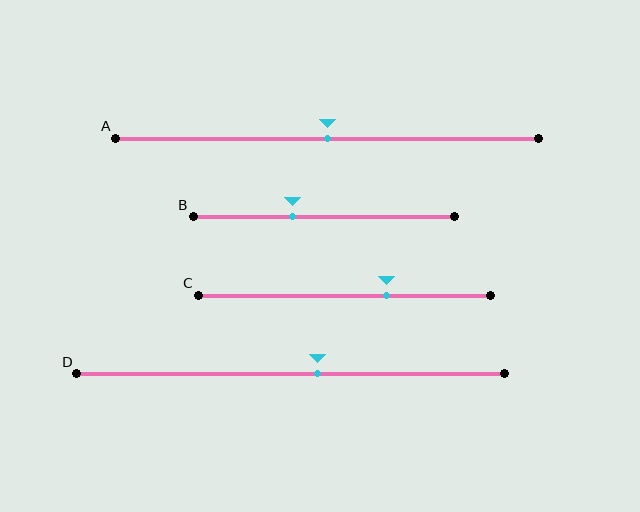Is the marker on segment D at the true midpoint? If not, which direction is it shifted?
No, the marker on segment D is shifted to the right by about 6% of the segment length.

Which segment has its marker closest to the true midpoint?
Segment A has its marker closest to the true midpoint.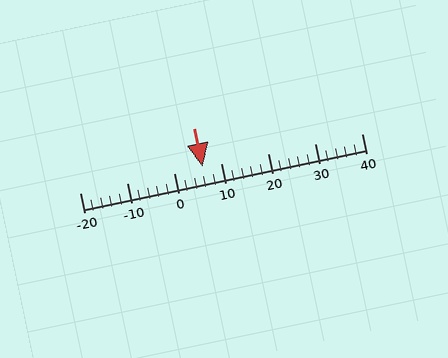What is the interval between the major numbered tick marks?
The major tick marks are spaced 10 units apart.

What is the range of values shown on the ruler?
The ruler shows values from -20 to 40.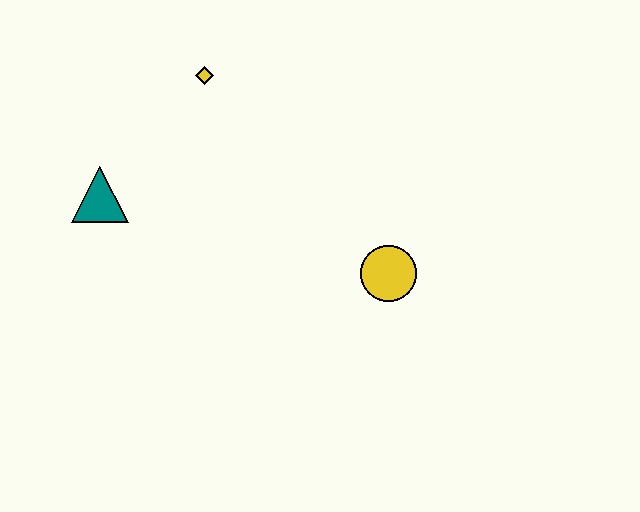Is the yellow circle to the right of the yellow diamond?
Yes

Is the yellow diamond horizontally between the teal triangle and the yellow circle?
Yes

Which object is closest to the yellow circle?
The yellow diamond is closest to the yellow circle.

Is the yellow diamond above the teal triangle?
Yes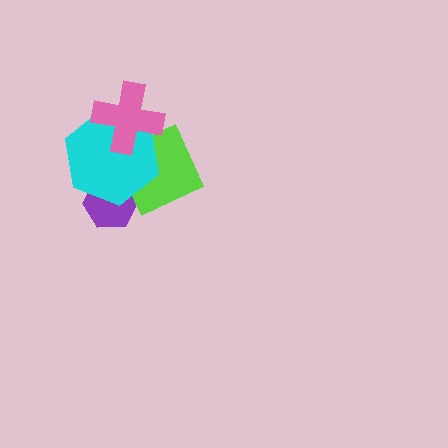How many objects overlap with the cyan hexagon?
3 objects overlap with the cyan hexagon.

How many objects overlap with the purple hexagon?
2 objects overlap with the purple hexagon.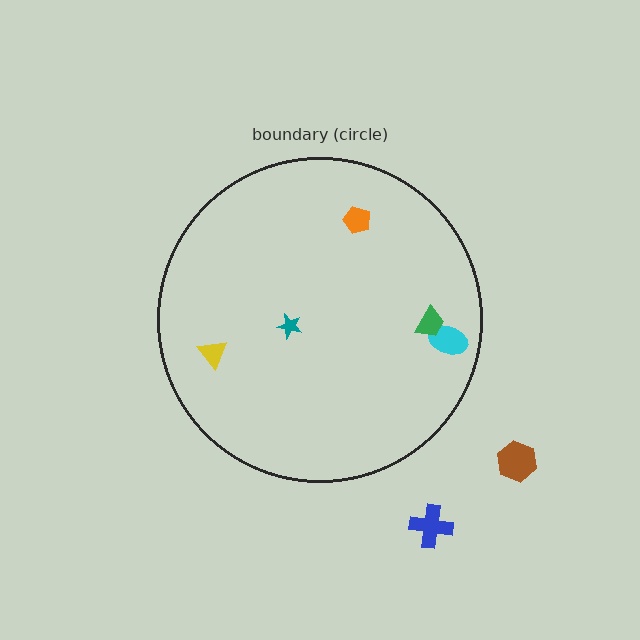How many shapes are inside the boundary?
5 inside, 2 outside.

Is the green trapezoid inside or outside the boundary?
Inside.